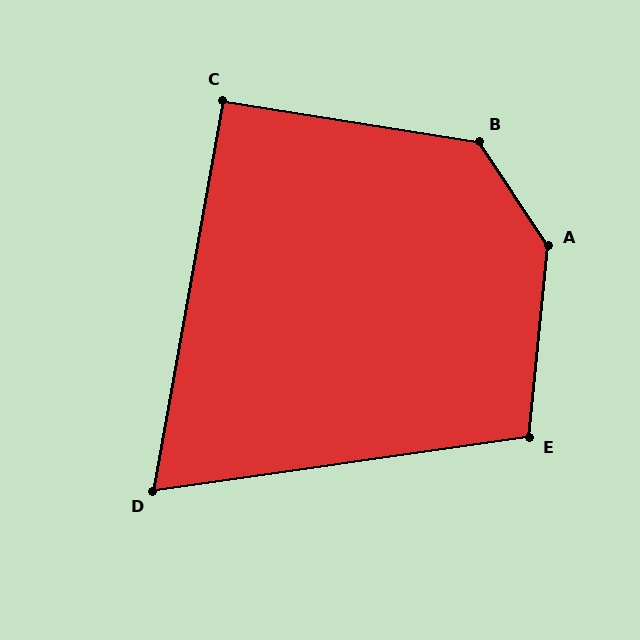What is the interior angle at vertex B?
Approximately 132 degrees (obtuse).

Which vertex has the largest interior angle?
A, at approximately 141 degrees.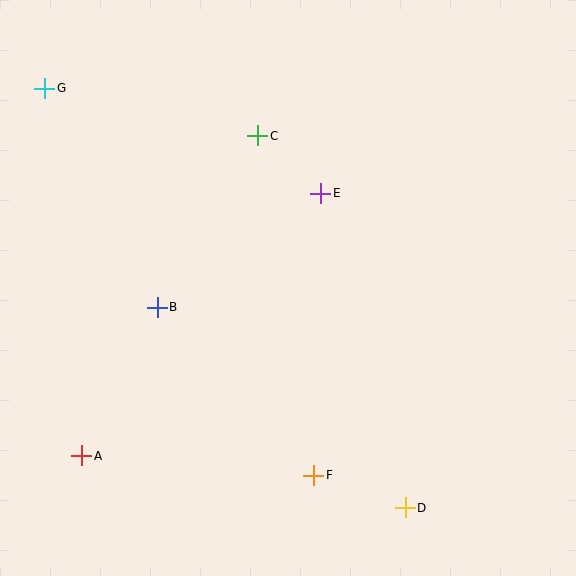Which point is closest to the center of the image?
Point E at (321, 193) is closest to the center.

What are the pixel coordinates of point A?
Point A is at (82, 456).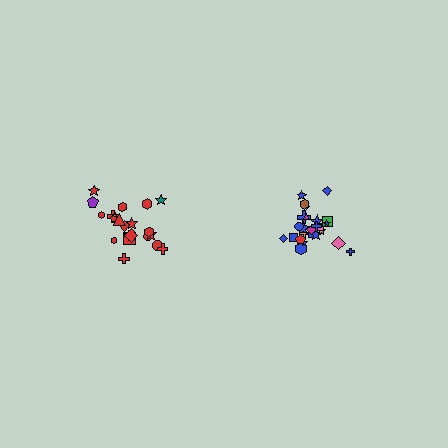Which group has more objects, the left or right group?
The right group.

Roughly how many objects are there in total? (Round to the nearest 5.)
Roughly 45 objects in total.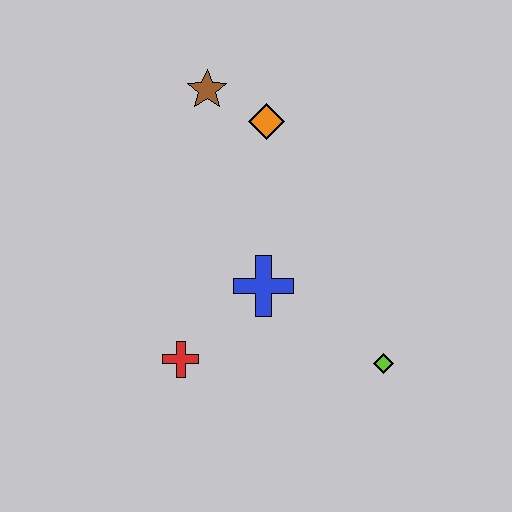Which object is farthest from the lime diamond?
The brown star is farthest from the lime diamond.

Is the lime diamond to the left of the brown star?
No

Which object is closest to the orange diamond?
The brown star is closest to the orange diamond.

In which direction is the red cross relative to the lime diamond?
The red cross is to the left of the lime diamond.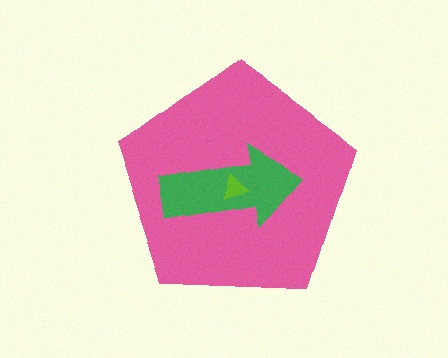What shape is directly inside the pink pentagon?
The green arrow.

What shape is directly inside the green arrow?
The lime triangle.